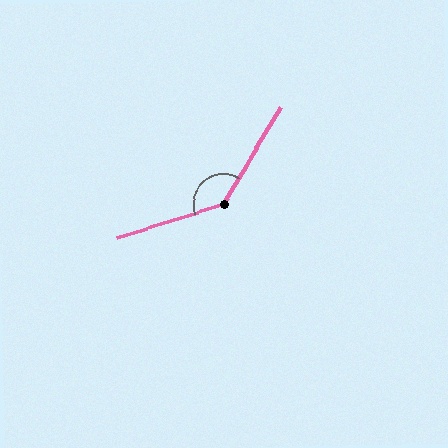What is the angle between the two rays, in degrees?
Approximately 138 degrees.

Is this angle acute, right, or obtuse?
It is obtuse.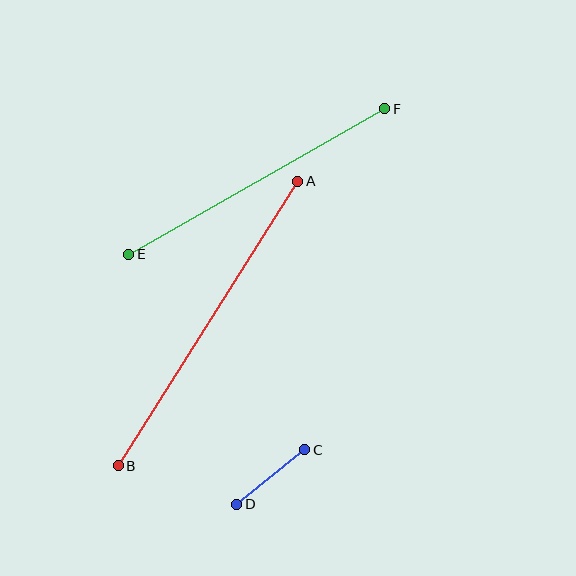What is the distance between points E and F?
The distance is approximately 295 pixels.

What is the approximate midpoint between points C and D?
The midpoint is at approximately (271, 477) pixels.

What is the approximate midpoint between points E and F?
The midpoint is at approximately (257, 182) pixels.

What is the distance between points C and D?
The distance is approximately 87 pixels.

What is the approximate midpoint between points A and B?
The midpoint is at approximately (208, 323) pixels.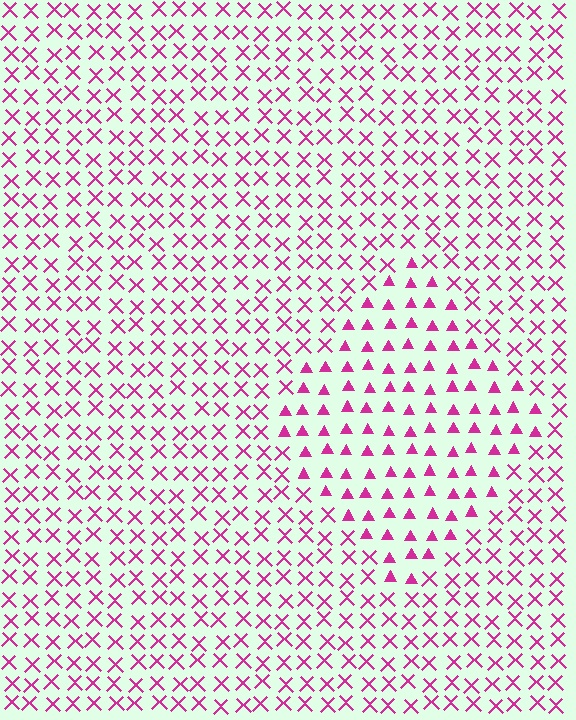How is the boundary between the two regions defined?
The boundary is defined by a change in element shape: triangles inside vs. X marks outside. All elements share the same color and spacing.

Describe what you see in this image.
The image is filled with small magenta elements arranged in a uniform grid. A diamond-shaped region contains triangles, while the surrounding area contains X marks. The boundary is defined purely by the change in element shape.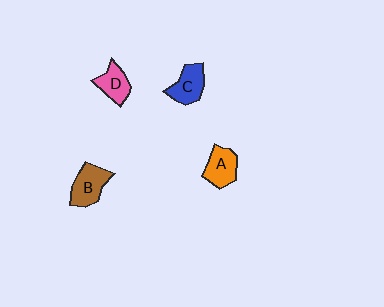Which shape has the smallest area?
Shape D (pink).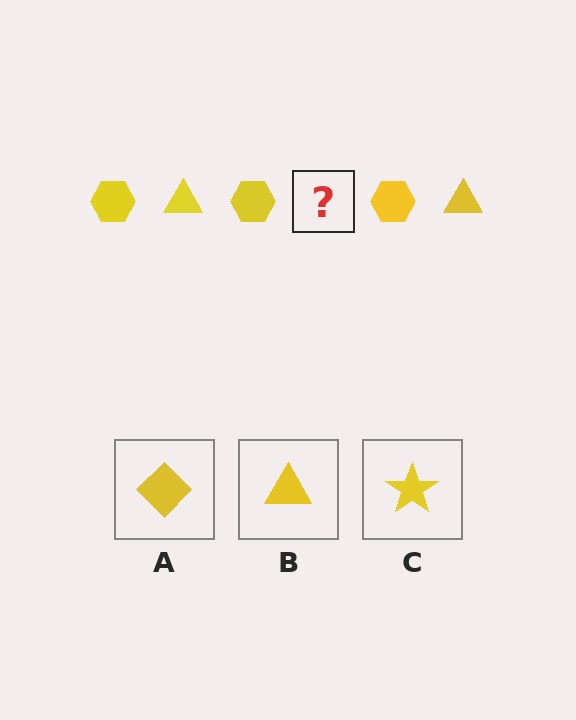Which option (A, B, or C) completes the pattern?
B.